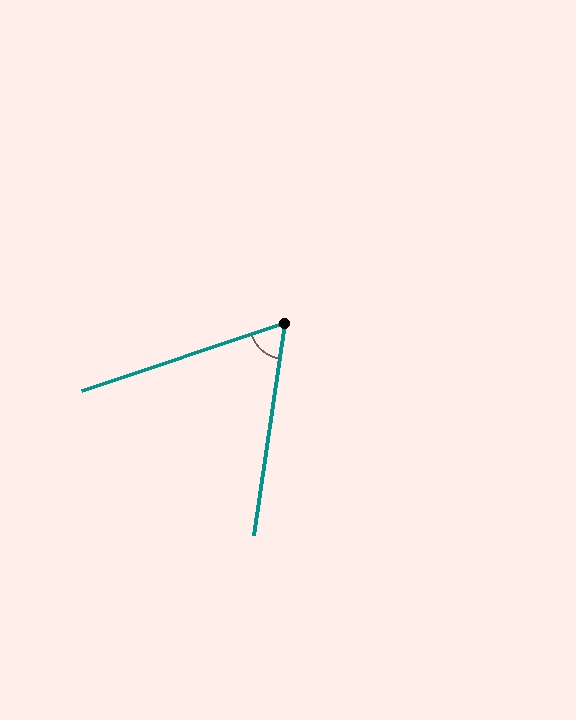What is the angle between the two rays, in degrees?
Approximately 63 degrees.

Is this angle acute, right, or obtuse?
It is acute.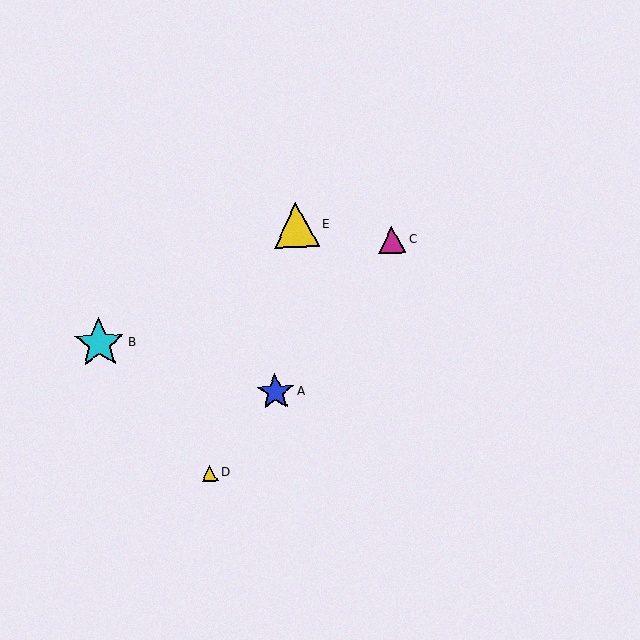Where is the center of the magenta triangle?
The center of the magenta triangle is at (392, 240).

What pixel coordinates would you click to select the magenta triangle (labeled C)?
Click at (392, 240) to select the magenta triangle C.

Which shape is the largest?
The cyan star (labeled B) is the largest.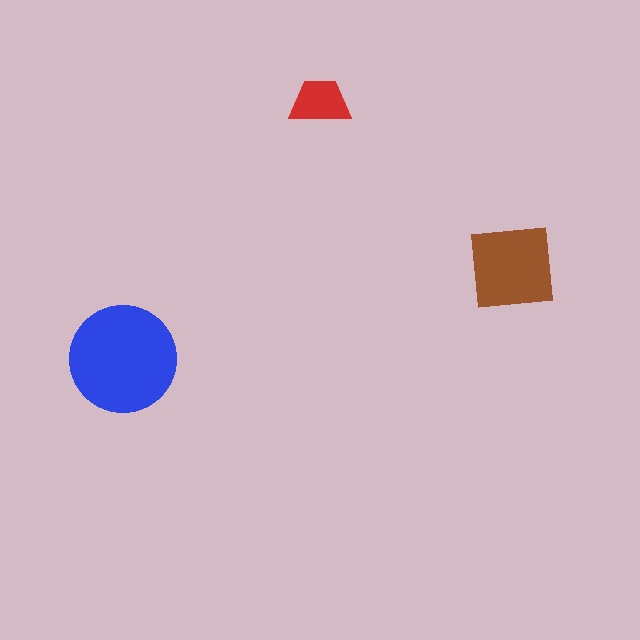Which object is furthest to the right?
The brown square is rightmost.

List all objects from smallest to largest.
The red trapezoid, the brown square, the blue circle.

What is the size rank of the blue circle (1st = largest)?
1st.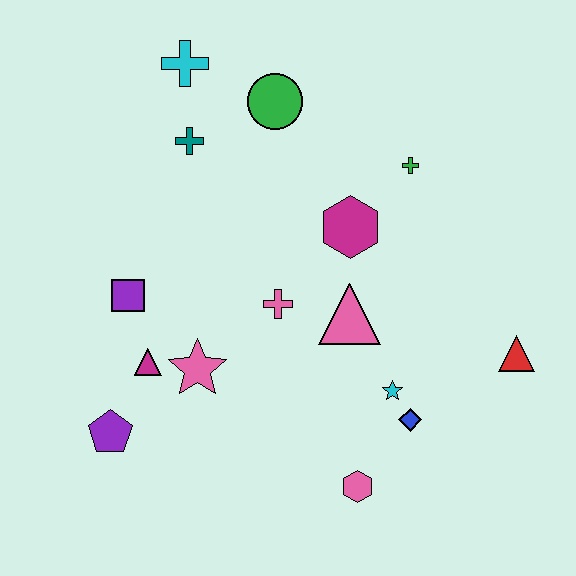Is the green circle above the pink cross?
Yes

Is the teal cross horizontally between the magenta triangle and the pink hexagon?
Yes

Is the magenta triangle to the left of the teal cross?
Yes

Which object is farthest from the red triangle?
The cyan cross is farthest from the red triangle.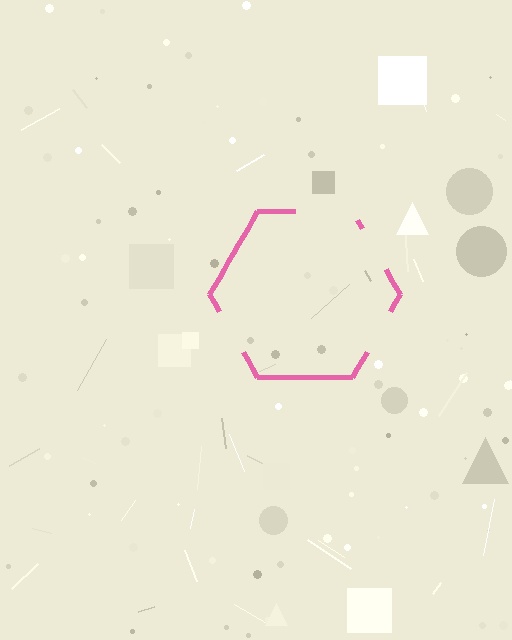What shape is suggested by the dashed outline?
The dashed outline suggests a hexagon.